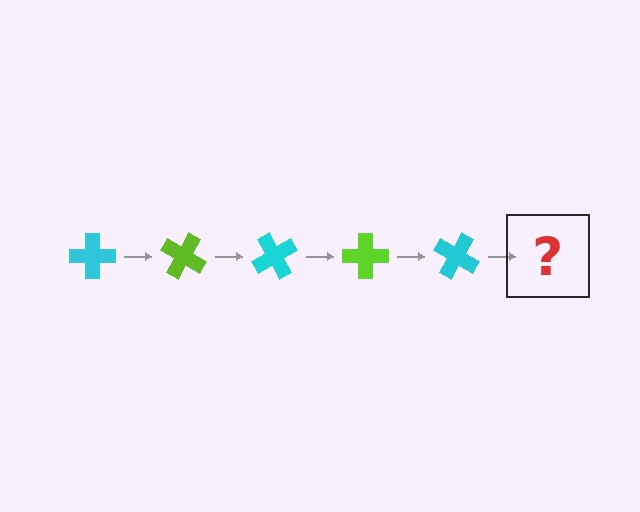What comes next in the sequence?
The next element should be a lime cross, rotated 150 degrees from the start.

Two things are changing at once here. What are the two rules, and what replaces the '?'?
The two rules are that it rotates 30 degrees each step and the color cycles through cyan and lime. The '?' should be a lime cross, rotated 150 degrees from the start.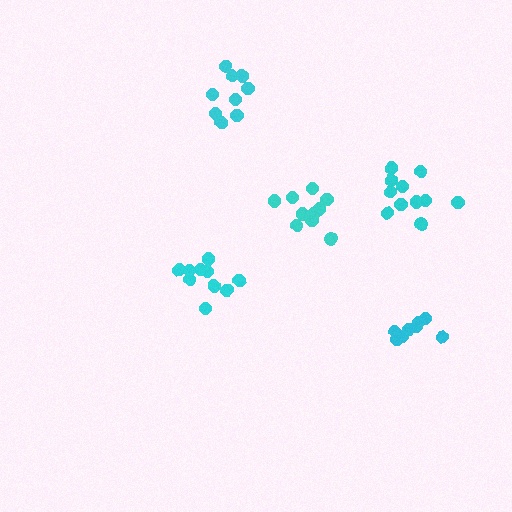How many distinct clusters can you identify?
There are 5 distinct clusters.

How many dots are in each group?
Group 1: 10 dots, Group 2: 9 dots, Group 3: 10 dots, Group 4: 9 dots, Group 5: 11 dots (49 total).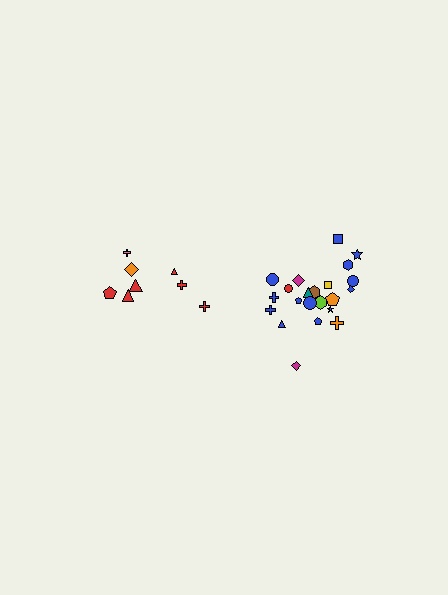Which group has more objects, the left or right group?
The right group.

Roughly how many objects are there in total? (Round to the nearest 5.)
Roughly 30 objects in total.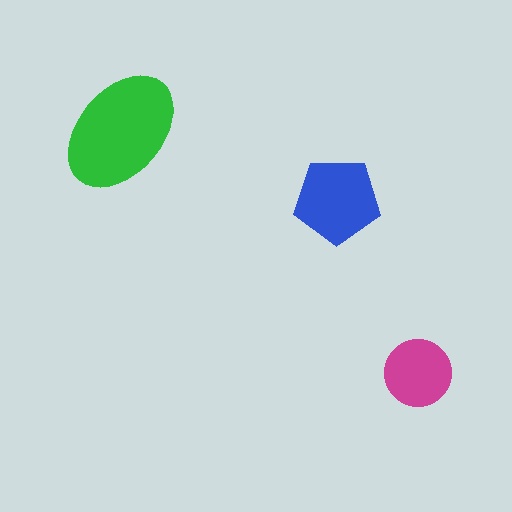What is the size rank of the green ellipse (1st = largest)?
1st.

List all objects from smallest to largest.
The magenta circle, the blue pentagon, the green ellipse.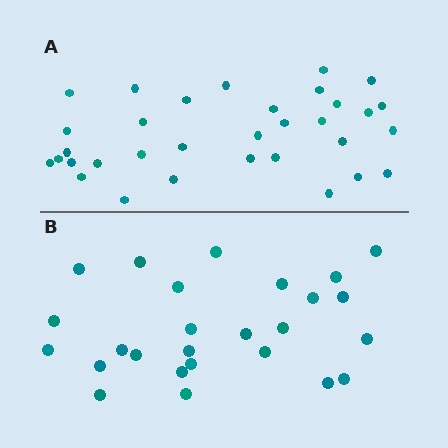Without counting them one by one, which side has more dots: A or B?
Region A (the top region) has more dots.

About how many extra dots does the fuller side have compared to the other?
Region A has roughly 8 or so more dots than region B.